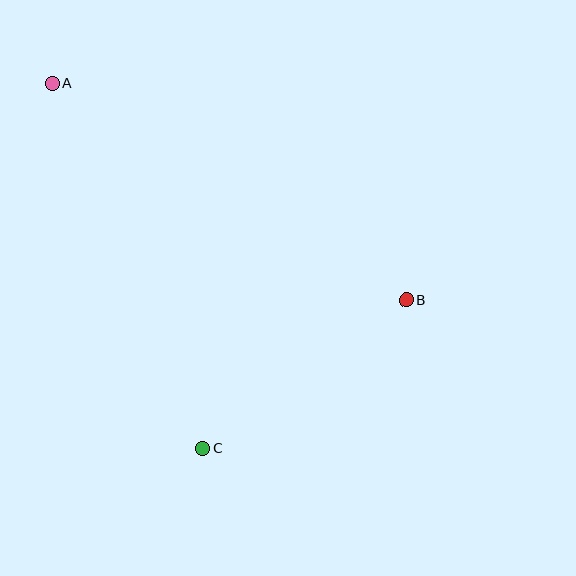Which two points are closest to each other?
Points B and C are closest to each other.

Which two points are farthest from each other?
Points A and B are farthest from each other.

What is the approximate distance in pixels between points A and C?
The distance between A and C is approximately 395 pixels.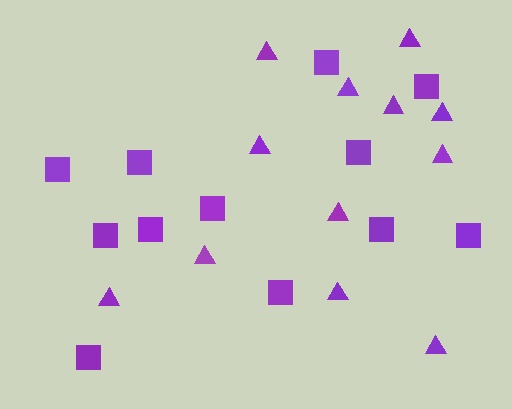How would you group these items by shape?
There are 2 groups: one group of triangles (12) and one group of squares (12).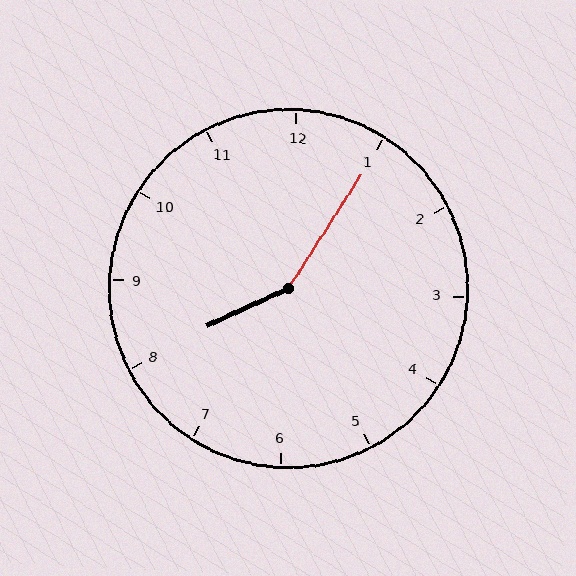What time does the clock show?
8:05.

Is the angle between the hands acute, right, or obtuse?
It is obtuse.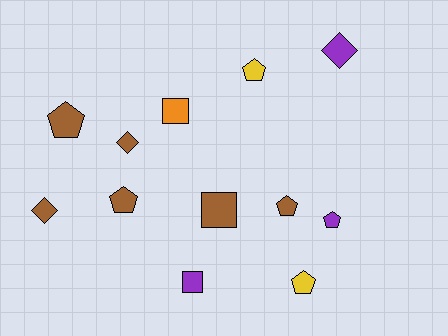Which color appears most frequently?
Brown, with 6 objects.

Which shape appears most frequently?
Pentagon, with 6 objects.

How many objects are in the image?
There are 12 objects.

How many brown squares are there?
There is 1 brown square.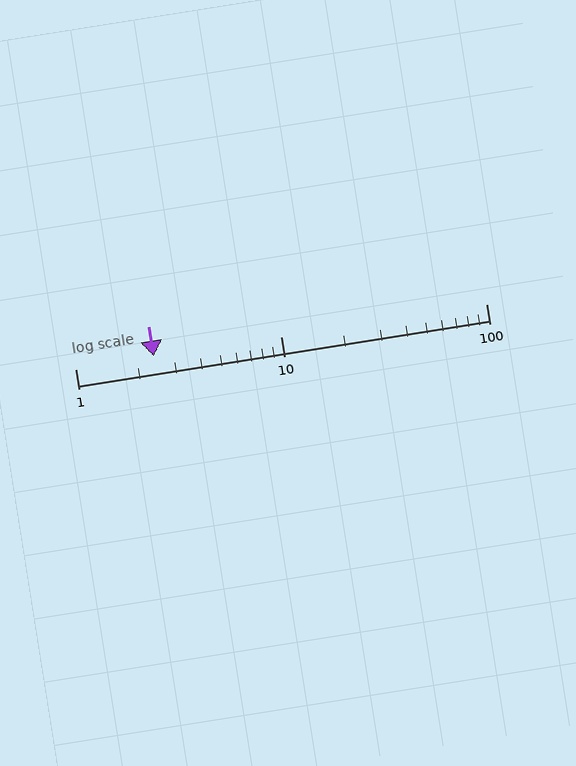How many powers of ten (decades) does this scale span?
The scale spans 2 decades, from 1 to 100.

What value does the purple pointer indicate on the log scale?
The pointer indicates approximately 2.4.